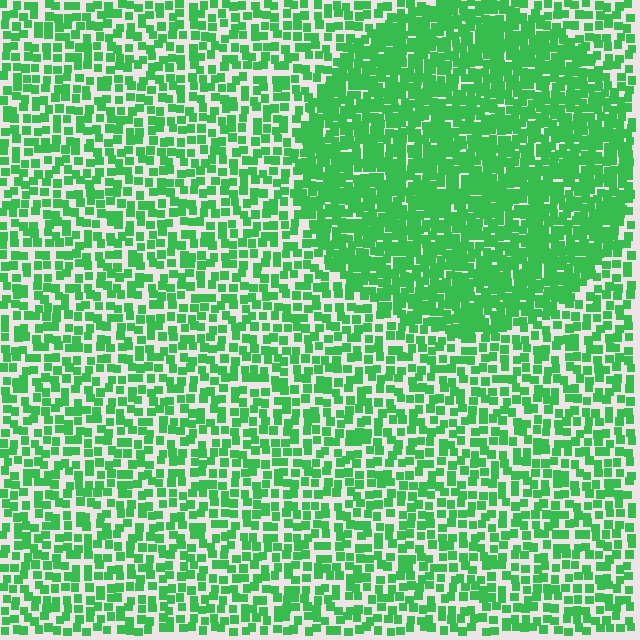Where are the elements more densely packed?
The elements are more densely packed inside the circle boundary.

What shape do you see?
I see a circle.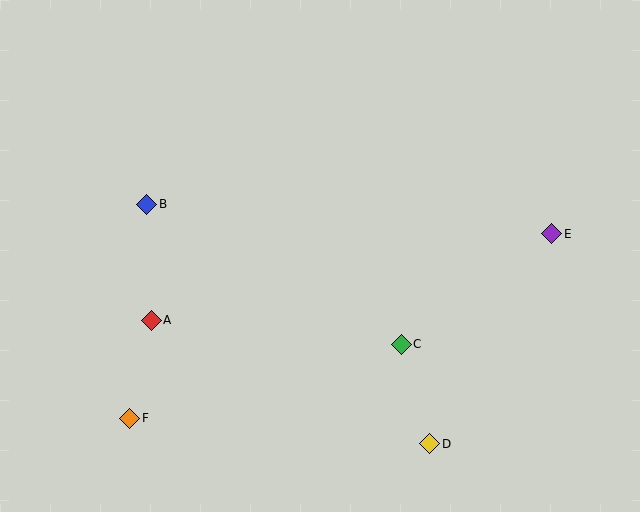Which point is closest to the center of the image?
Point C at (401, 344) is closest to the center.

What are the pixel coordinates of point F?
Point F is at (130, 418).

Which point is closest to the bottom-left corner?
Point F is closest to the bottom-left corner.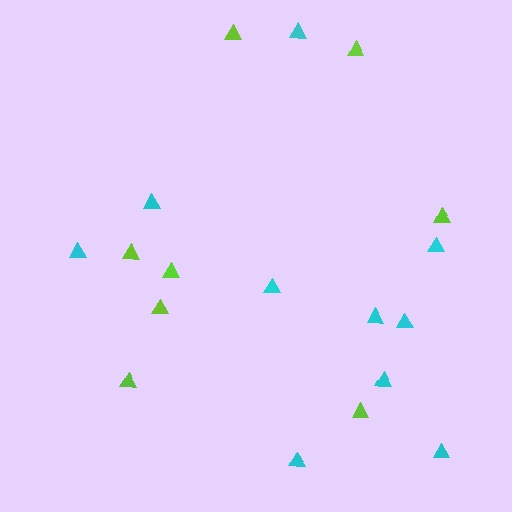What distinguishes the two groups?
There are 2 groups: one group of cyan triangles (10) and one group of lime triangles (8).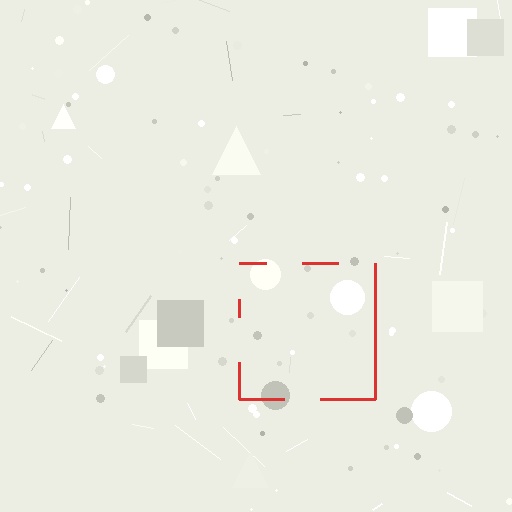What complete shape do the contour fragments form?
The contour fragments form a square.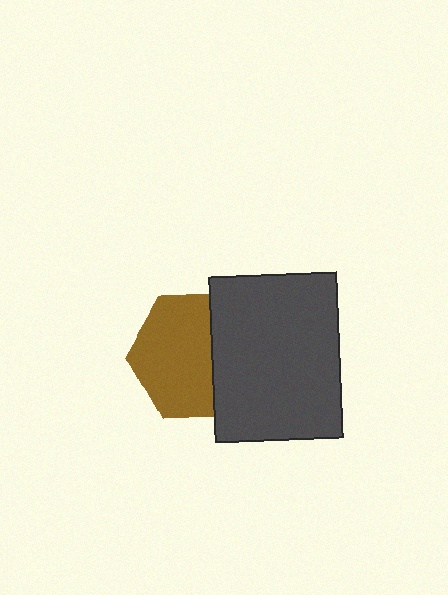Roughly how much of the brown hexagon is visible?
Most of it is visible (roughly 65%).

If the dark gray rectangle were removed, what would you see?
You would see the complete brown hexagon.